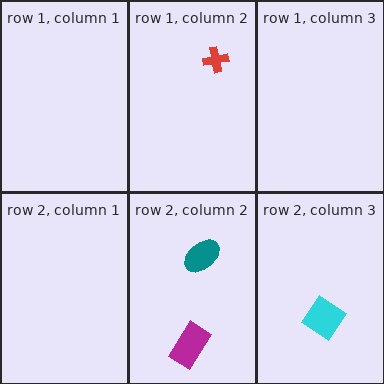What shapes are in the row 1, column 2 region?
The red cross.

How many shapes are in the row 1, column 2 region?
1.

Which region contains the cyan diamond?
The row 2, column 3 region.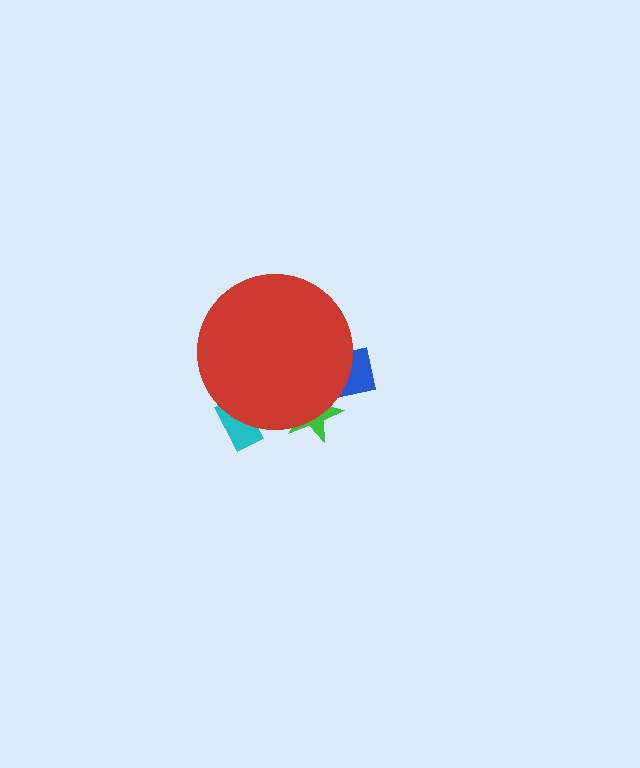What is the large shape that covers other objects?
A red circle.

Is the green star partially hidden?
Yes, the green star is partially hidden behind the red circle.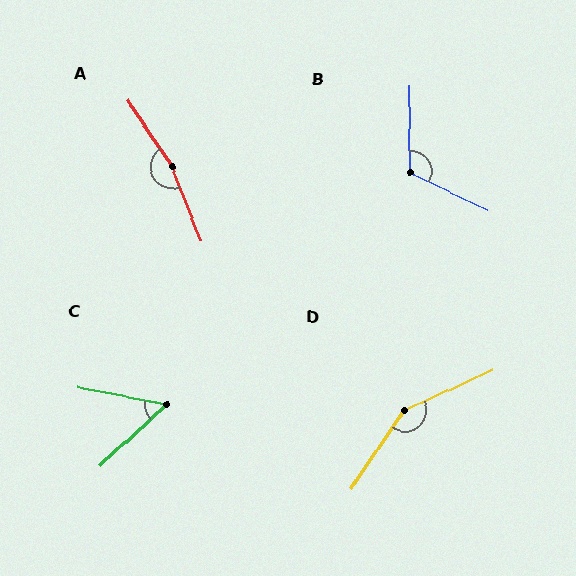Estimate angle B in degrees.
Approximately 116 degrees.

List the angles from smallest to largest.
C (54°), B (116°), D (148°), A (168°).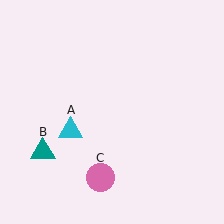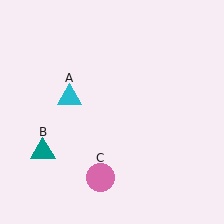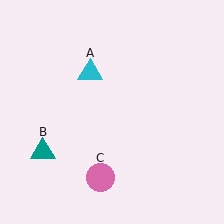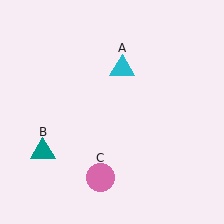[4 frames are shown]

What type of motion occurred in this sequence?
The cyan triangle (object A) rotated clockwise around the center of the scene.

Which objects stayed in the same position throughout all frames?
Teal triangle (object B) and pink circle (object C) remained stationary.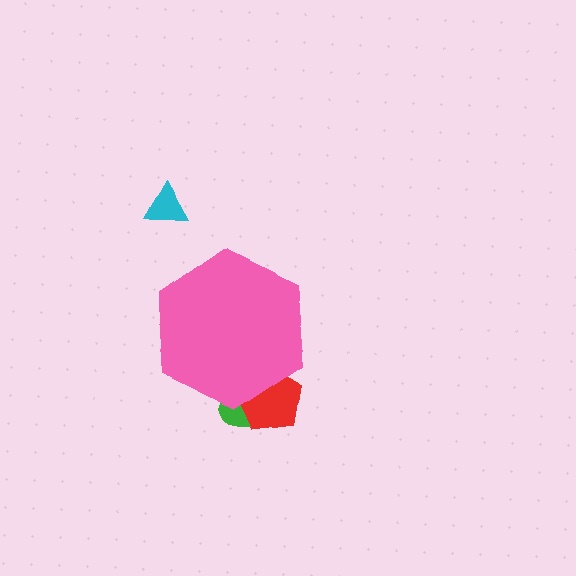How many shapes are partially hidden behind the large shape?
2 shapes are partially hidden.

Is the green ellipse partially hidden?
Yes, the green ellipse is partially hidden behind the pink hexagon.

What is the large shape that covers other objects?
A pink hexagon.